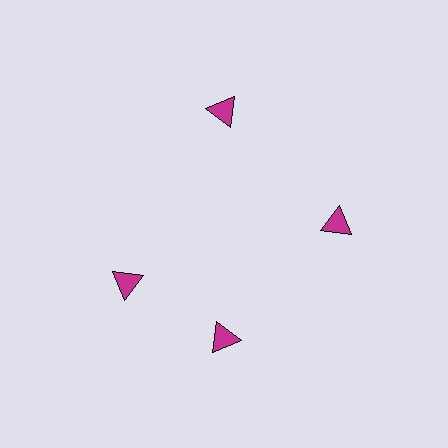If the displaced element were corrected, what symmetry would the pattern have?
It would have 4-fold rotational symmetry — the pattern would map onto itself every 90 degrees.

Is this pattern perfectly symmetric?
No. The 4 magenta triangles are arranged in a ring, but one element near the 9 o'clock position is rotated out of alignment along the ring, breaking the 4-fold rotational symmetry.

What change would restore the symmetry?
The symmetry would be restored by rotating it back into even spacing with its neighbors so that all 4 triangles sit at equal angles and equal distance from the center.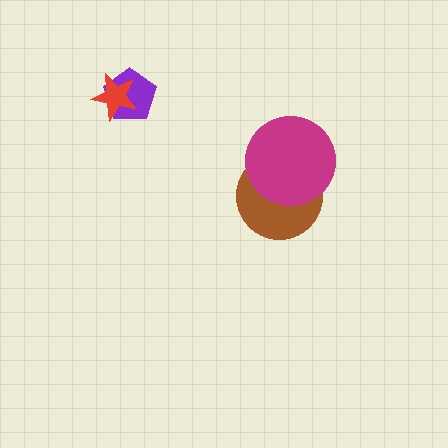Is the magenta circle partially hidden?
No, no other shape covers it.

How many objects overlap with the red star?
1 object overlaps with the red star.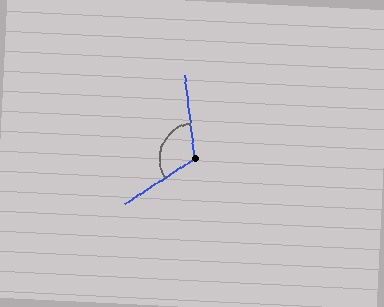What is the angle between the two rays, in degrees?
Approximately 116 degrees.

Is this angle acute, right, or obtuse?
It is obtuse.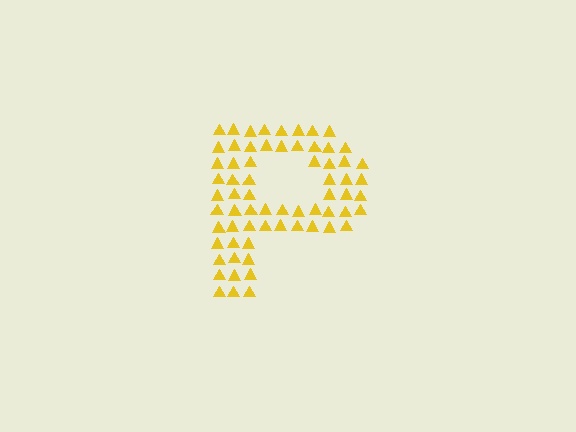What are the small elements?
The small elements are triangles.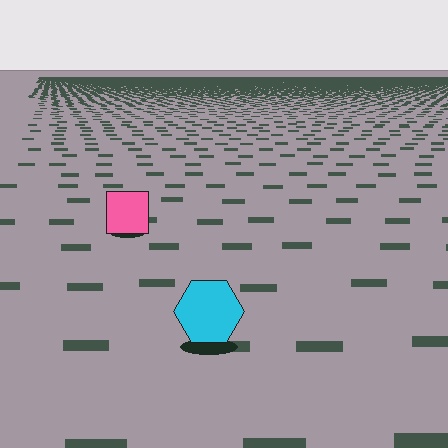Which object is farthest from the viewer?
The pink square is farthest from the viewer. It appears smaller and the ground texture around it is denser.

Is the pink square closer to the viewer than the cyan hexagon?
No. The cyan hexagon is closer — you can tell from the texture gradient: the ground texture is coarser near it.